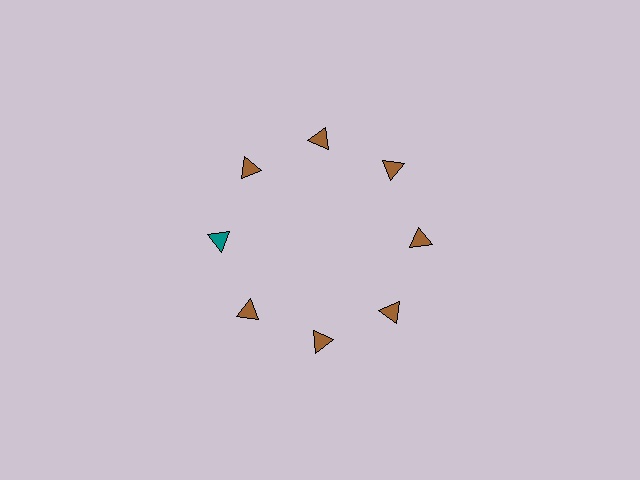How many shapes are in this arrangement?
There are 8 shapes arranged in a ring pattern.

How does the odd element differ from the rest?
It has a different color: teal instead of brown.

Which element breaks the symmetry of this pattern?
The teal triangle at roughly the 9 o'clock position breaks the symmetry. All other shapes are brown triangles.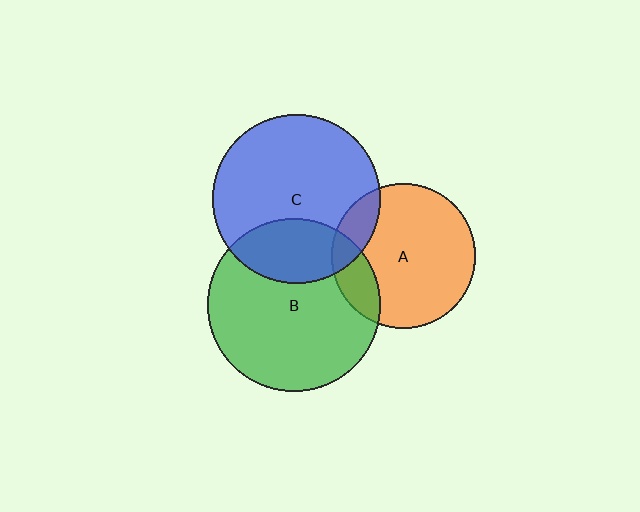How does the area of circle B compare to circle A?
Approximately 1.4 times.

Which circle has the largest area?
Circle B (green).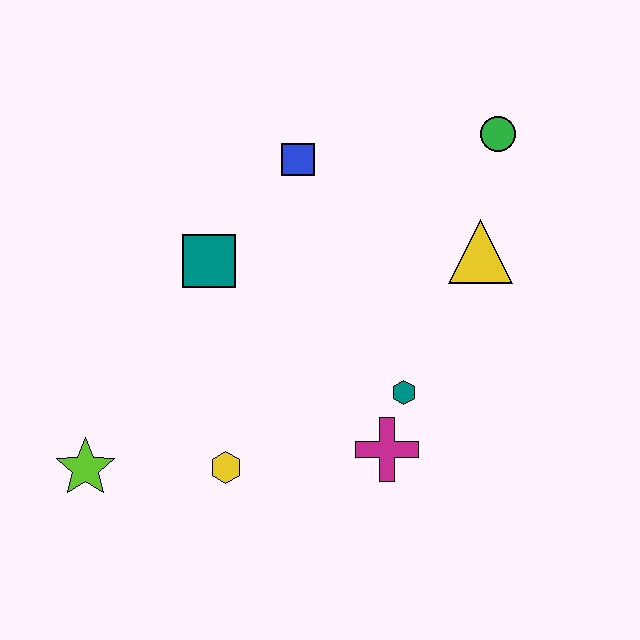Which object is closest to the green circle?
The yellow triangle is closest to the green circle.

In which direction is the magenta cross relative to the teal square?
The magenta cross is below the teal square.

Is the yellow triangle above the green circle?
No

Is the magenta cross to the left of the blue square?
No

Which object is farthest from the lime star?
The green circle is farthest from the lime star.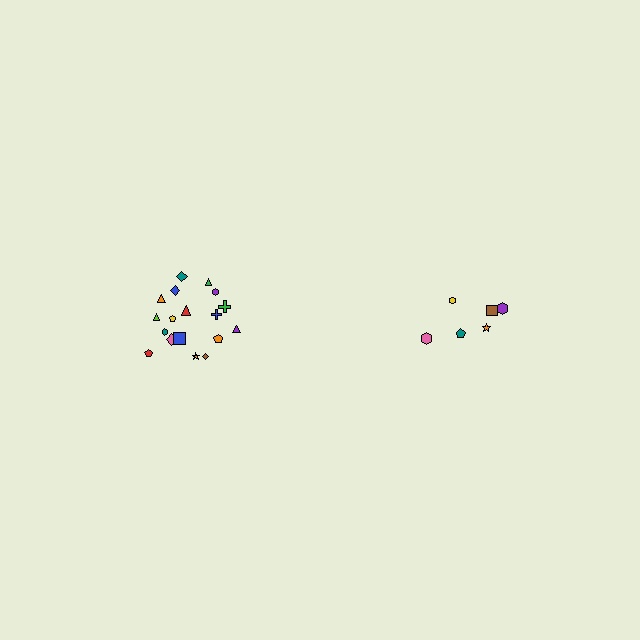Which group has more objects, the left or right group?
The left group.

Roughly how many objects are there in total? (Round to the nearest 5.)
Roughly 25 objects in total.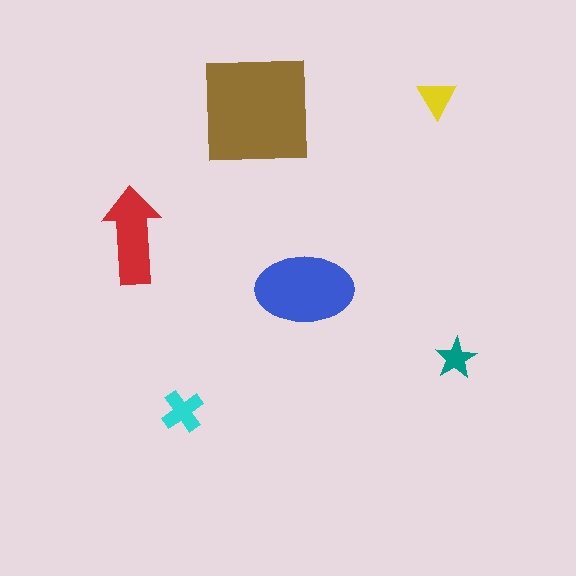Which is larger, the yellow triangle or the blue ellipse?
The blue ellipse.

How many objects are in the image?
There are 6 objects in the image.